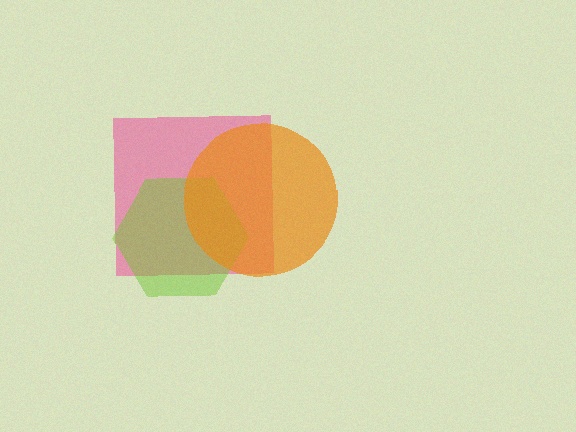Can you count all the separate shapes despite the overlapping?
Yes, there are 3 separate shapes.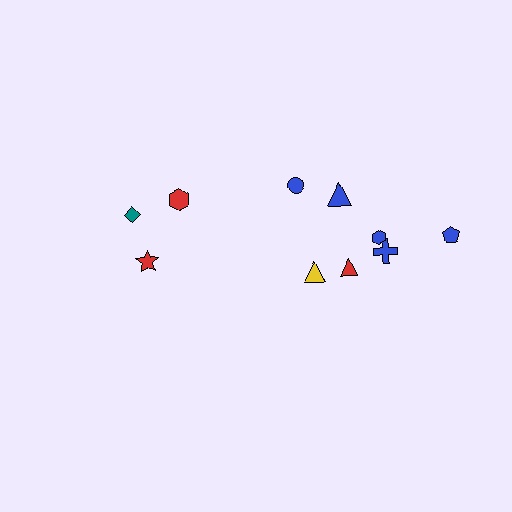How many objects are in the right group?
There are 7 objects.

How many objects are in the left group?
There are 3 objects.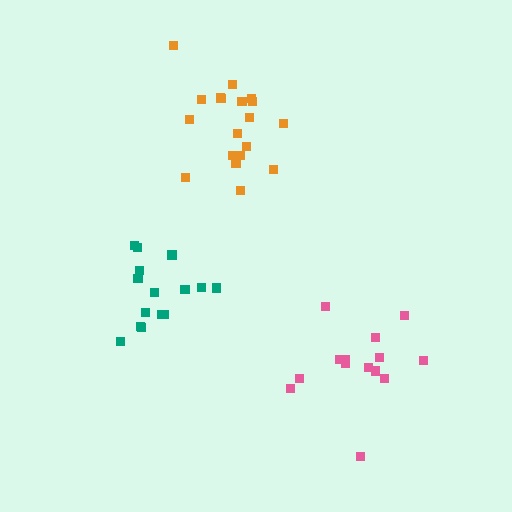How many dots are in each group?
Group 1: 15 dots, Group 2: 14 dots, Group 3: 19 dots (48 total).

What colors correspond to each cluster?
The clusters are colored: teal, pink, orange.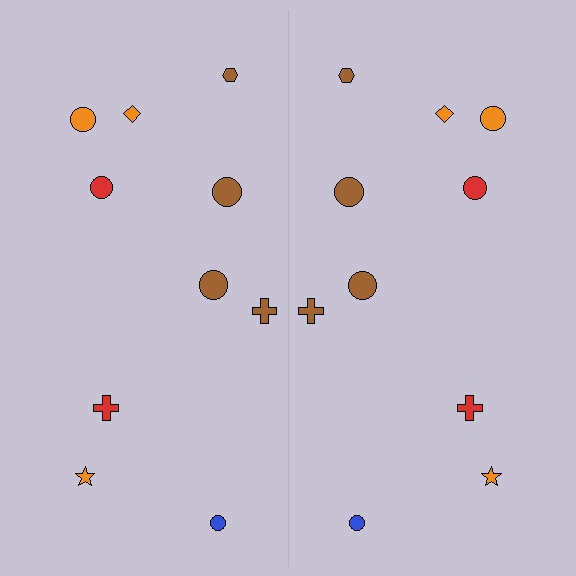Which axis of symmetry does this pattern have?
The pattern has a vertical axis of symmetry running through the center of the image.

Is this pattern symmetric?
Yes, this pattern has bilateral (reflection) symmetry.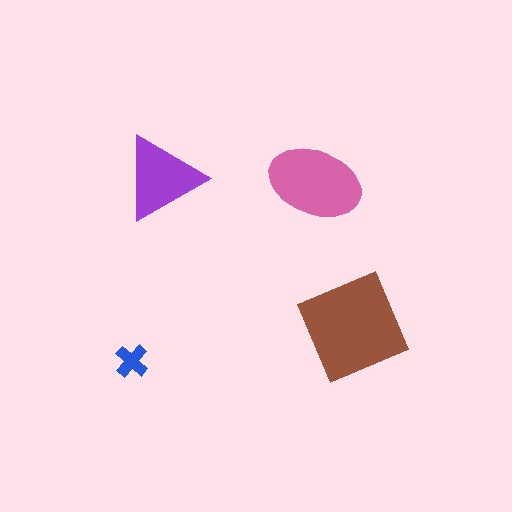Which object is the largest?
The brown square.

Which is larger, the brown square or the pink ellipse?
The brown square.